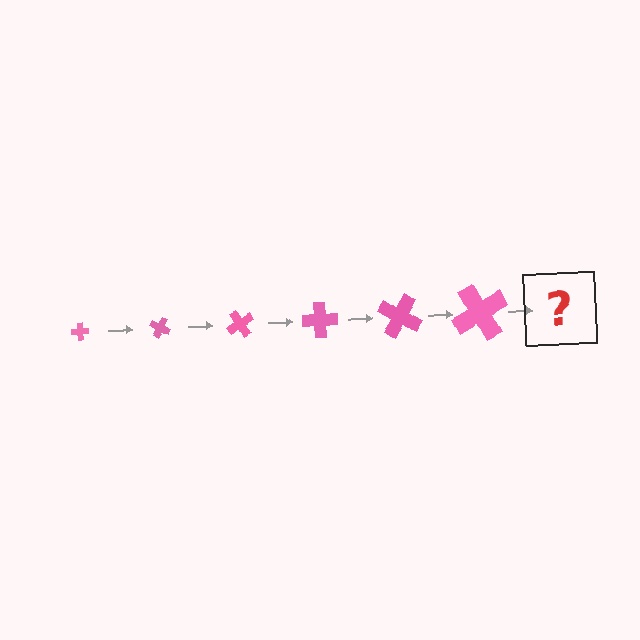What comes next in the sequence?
The next element should be a cross, larger than the previous one and rotated 180 degrees from the start.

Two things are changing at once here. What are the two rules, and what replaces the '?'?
The two rules are that the cross grows larger each step and it rotates 30 degrees each step. The '?' should be a cross, larger than the previous one and rotated 180 degrees from the start.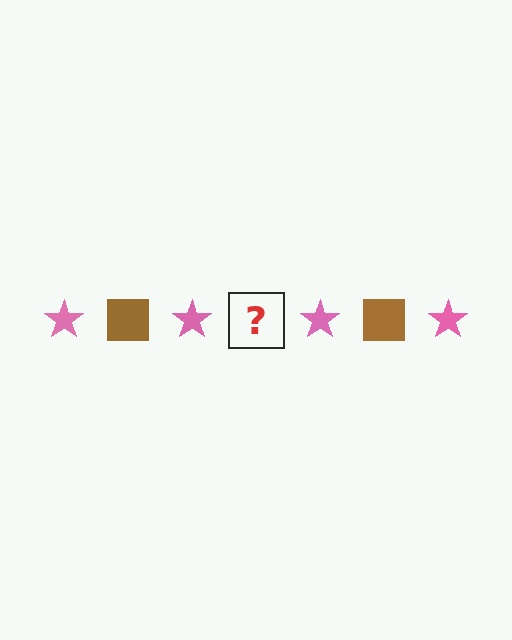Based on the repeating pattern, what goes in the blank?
The blank should be a brown square.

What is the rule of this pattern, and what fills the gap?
The rule is that the pattern alternates between pink star and brown square. The gap should be filled with a brown square.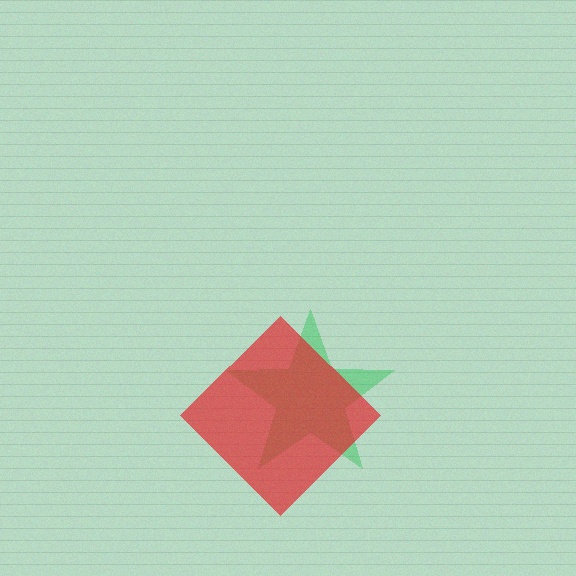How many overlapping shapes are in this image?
There are 2 overlapping shapes in the image.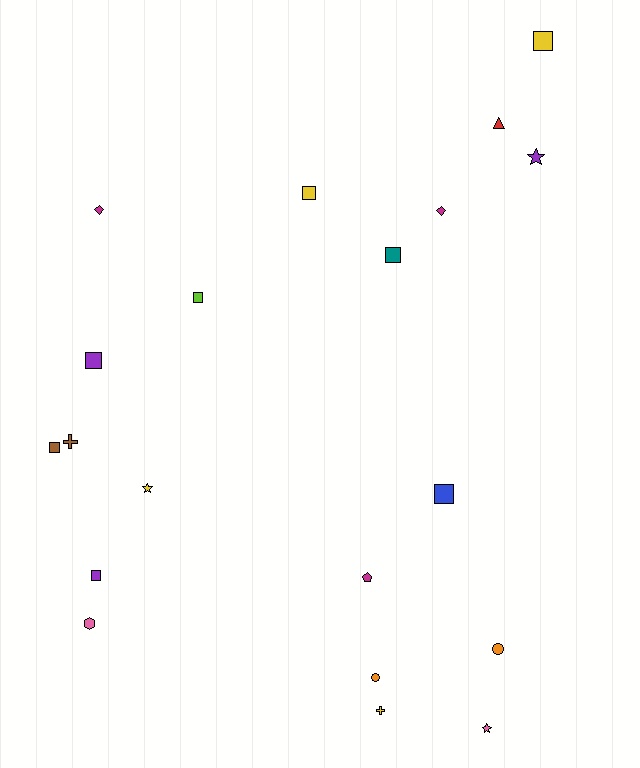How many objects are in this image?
There are 20 objects.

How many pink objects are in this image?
There are 2 pink objects.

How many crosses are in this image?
There are 2 crosses.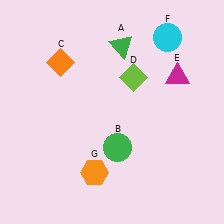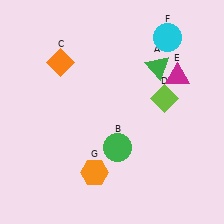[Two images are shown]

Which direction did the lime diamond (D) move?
The lime diamond (D) moved right.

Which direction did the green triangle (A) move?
The green triangle (A) moved right.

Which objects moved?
The objects that moved are: the green triangle (A), the lime diamond (D).